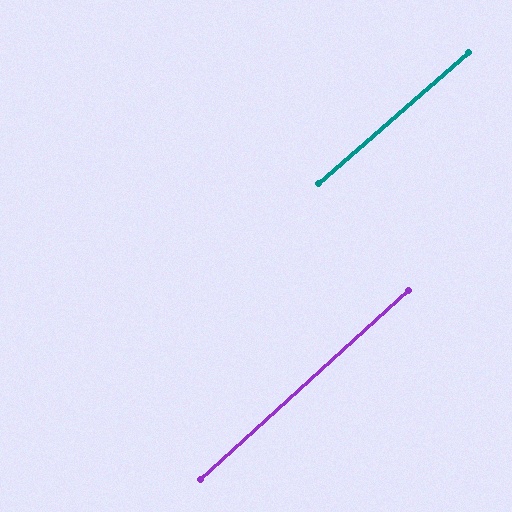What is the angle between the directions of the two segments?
Approximately 1 degree.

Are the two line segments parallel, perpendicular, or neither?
Parallel — their directions differ by only 1.1°.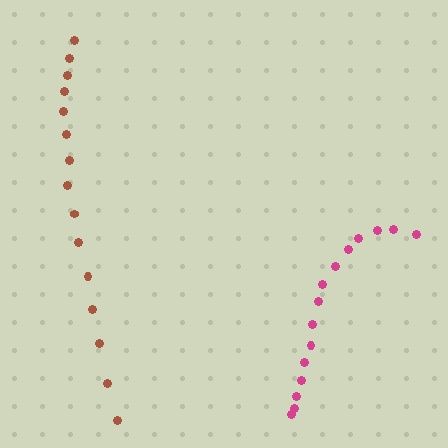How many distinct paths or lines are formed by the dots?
There are 2 distinct paths.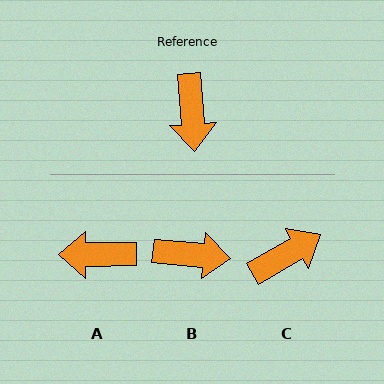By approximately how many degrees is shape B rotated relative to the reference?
Approximately 80 degrees counter-clockwise.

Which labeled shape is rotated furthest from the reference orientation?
C, about 116 degrees away.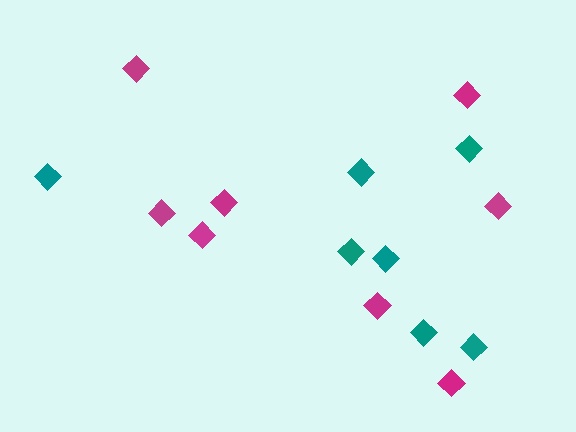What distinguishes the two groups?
There are 2 groups: one group of magenta diamonds (8) and one group of teal diamonds (7).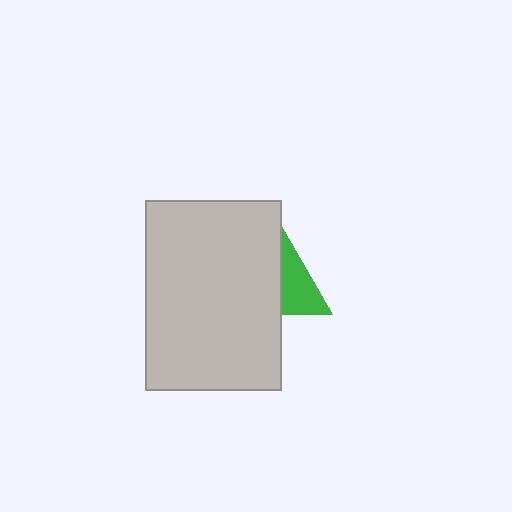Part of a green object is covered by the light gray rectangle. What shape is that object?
It is a triangle.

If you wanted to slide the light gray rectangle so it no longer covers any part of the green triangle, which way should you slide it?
Slide it left — that is the most direct way to separate the two shapes.